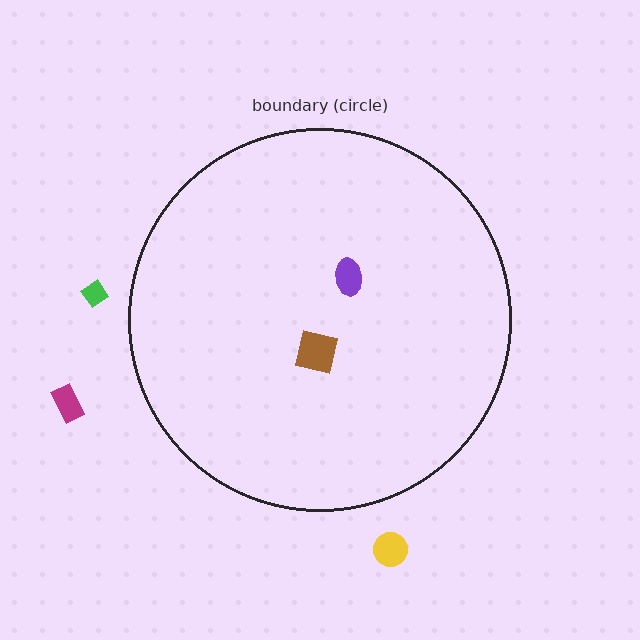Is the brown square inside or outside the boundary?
Inside.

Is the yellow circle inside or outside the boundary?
Outside.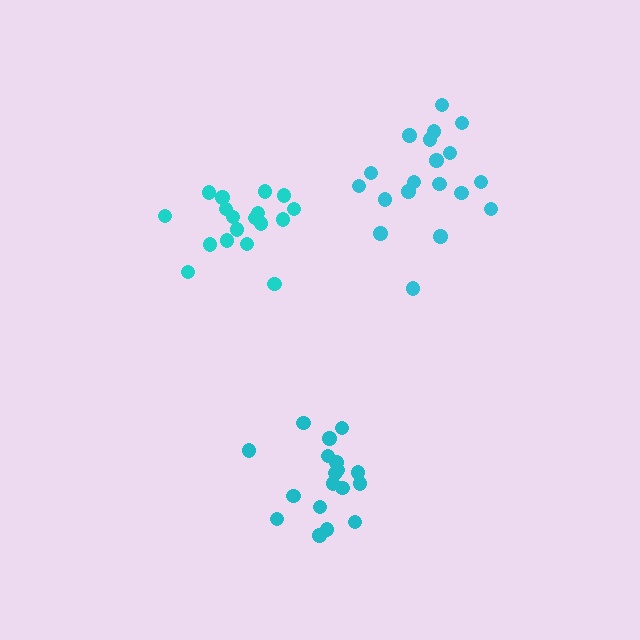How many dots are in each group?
Group 1: 18 dots, Group 2: 18 dots, Group 3: 19 dots (55 total).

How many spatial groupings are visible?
There are 3 spatial groupings.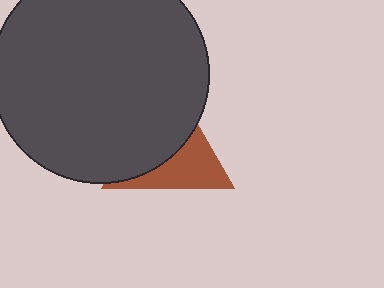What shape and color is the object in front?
The object in front is a dark gray circle.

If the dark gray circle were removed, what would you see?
You would see the complete brown triangle.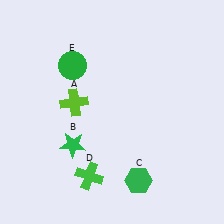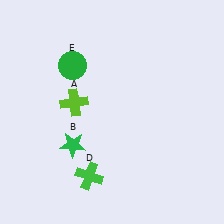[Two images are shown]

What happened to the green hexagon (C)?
The green hexagon (C) was removed in Image 2. It was in the bottom-right area of Image 1.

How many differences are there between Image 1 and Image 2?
There is 1 difference between the two images.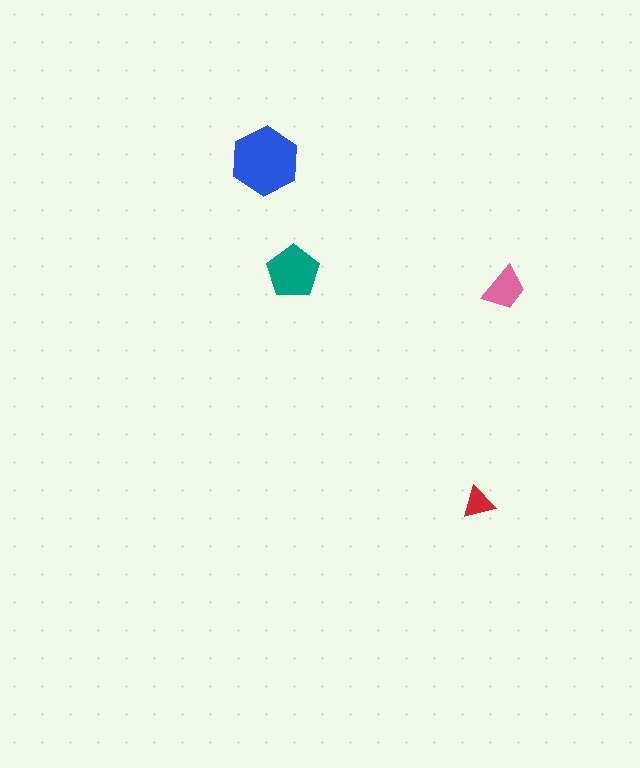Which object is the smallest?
The red triangle.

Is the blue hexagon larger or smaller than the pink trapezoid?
Larger.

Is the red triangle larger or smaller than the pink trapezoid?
Smaller.